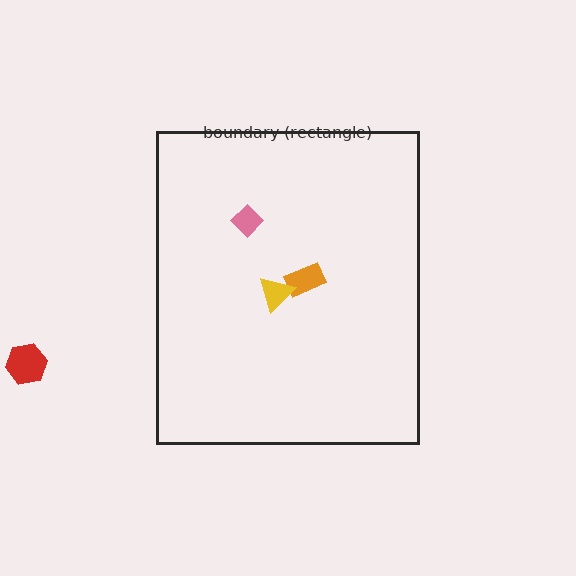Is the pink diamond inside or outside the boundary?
Inside.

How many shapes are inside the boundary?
3 inside, 1 outside.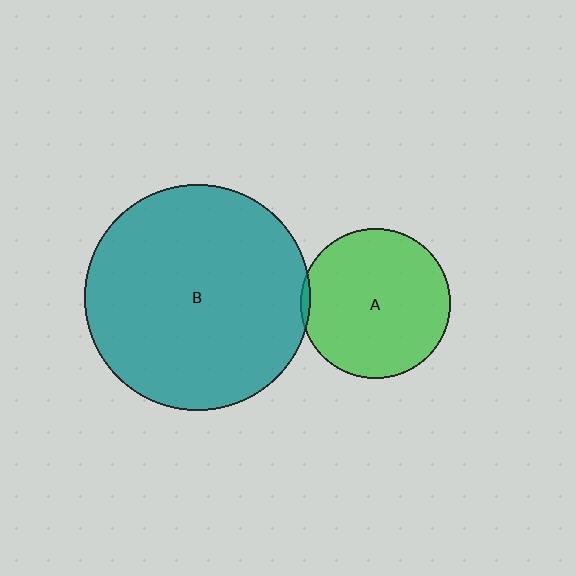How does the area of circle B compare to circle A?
Approximately 2.2 times.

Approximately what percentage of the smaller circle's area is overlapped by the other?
Approximately 5%.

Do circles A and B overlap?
Yes.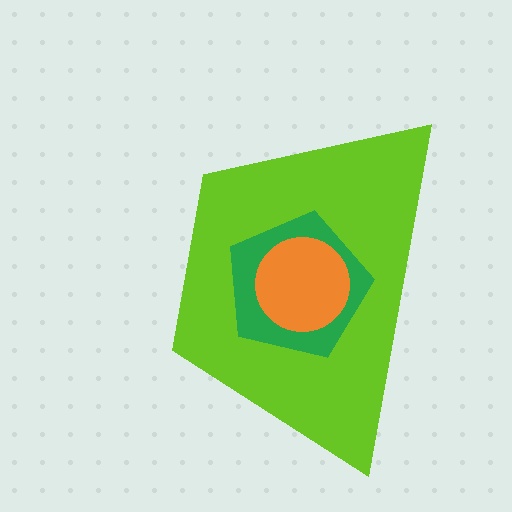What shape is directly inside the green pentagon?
The orange circle.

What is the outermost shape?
The lime trapezoid.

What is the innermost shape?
The orange circle.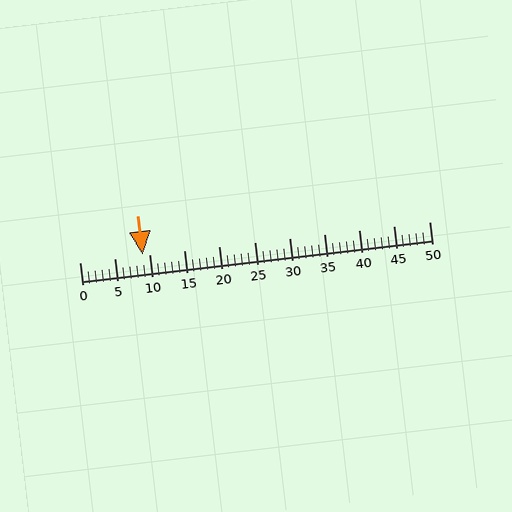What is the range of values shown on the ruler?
The ruler shows values from 0 to 50.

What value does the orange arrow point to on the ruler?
The orange arrow points to approximately 9.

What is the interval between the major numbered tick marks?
The major tick marks are spaced 5 units apart.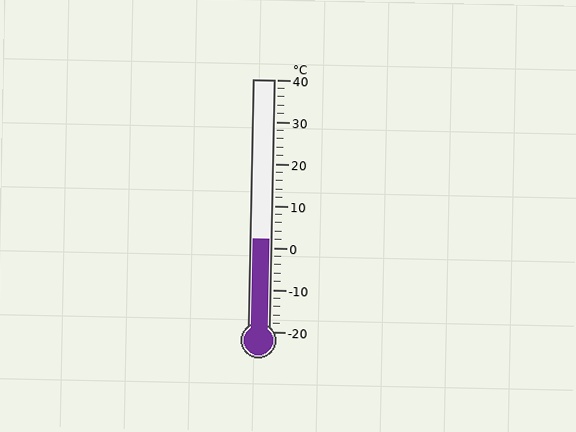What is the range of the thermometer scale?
The thermometer scale ranges from -20°C to 40°C.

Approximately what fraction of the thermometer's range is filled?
The thermometer is filled to approximately 35% of its range.